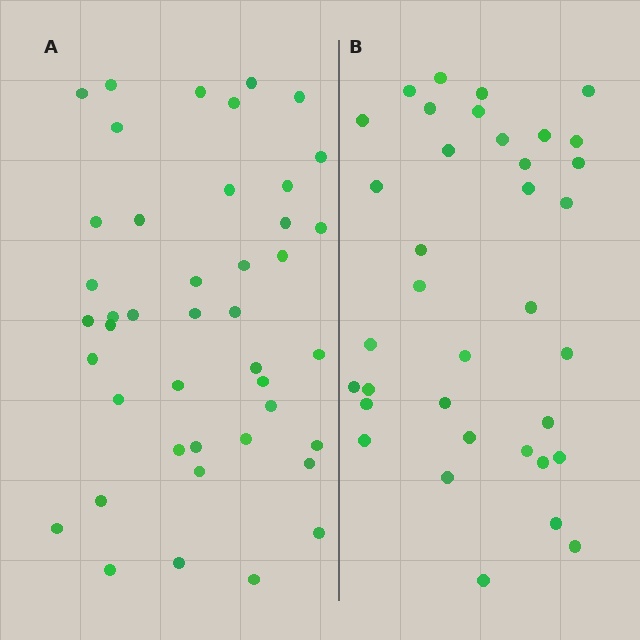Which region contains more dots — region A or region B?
Region A (the left region) has more dots.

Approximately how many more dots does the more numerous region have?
Region A has roughly 8 or so more dots than region B.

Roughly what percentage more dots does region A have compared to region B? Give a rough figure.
About 20% more.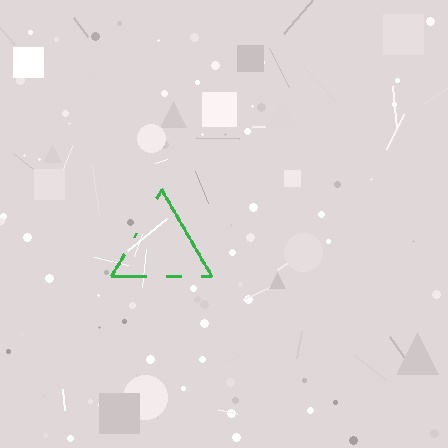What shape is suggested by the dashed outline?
The dashed outline suggests a triangle.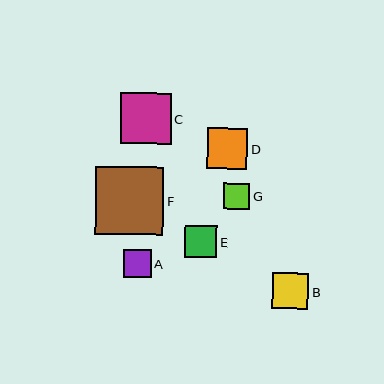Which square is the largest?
Square F is the largest with a size of approximately 68 pixels.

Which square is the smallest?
Square G is the smallest with a size of approximately 26 pixels.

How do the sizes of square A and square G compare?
Square A and square G are approximately the same size.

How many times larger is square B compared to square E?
Square B is approximately 1.1 times the size of square E.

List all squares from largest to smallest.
From largest to smallest: F, C, D, B, E, A, G.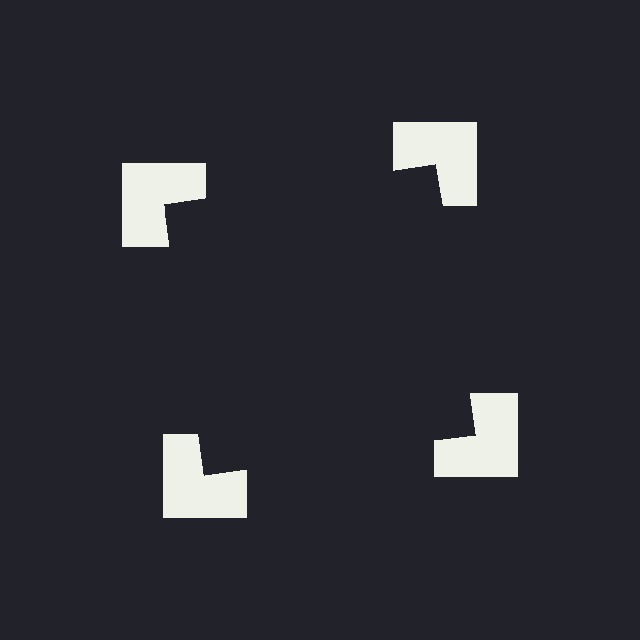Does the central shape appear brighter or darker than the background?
It typically appears slightly darker than the background, even though no actual brightness change is drawn.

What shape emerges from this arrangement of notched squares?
An illusory square — its edges are inferred from the aligned wedge cuts in the notched squares, not physically drawn.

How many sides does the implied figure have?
4 sides.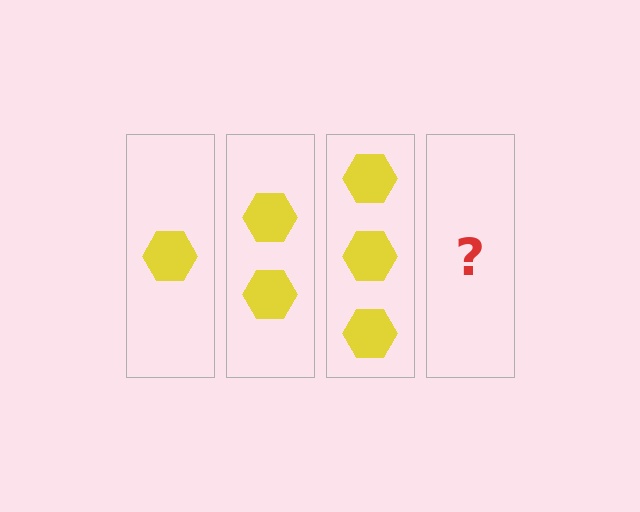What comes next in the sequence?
The next element should be 4 hexagons.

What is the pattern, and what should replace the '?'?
The pattern is that each step adds one more hexagon. The '?' should be 4 hexagons.